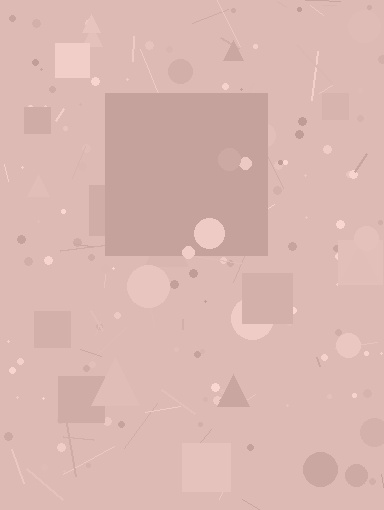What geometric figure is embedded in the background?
A square is embedded in the background.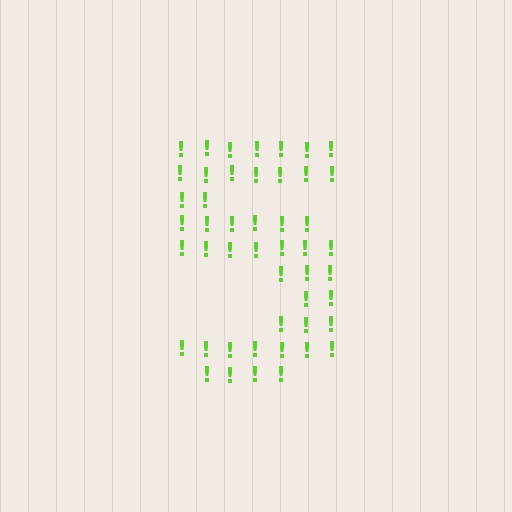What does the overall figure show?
The overall figure shows the digit 5.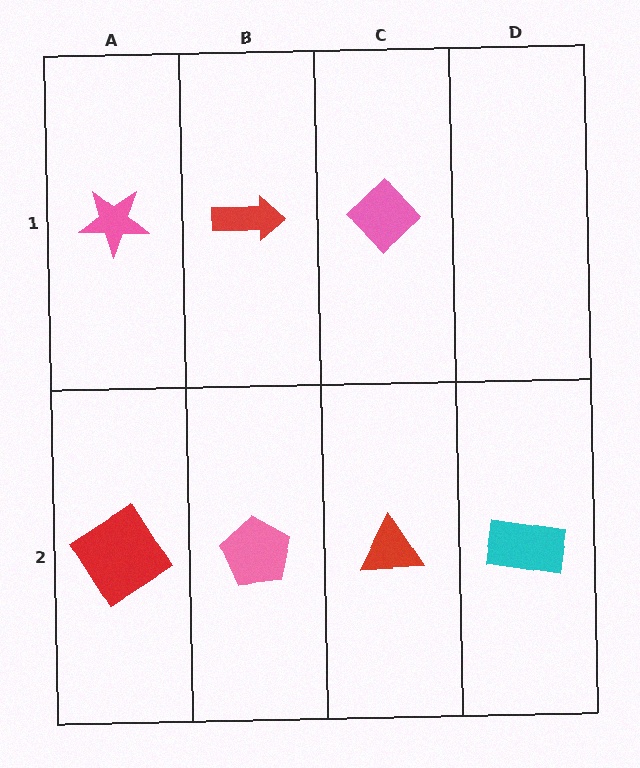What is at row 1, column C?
A pink diamond.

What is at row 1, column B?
A red arrow.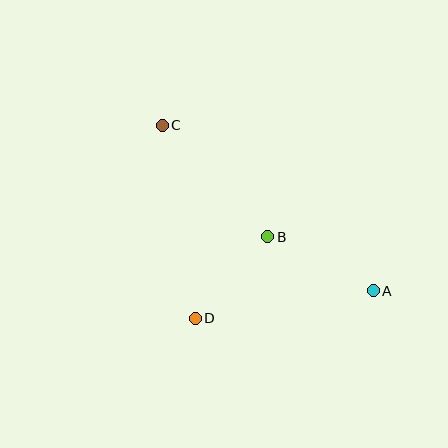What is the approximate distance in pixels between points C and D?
The distance between C and D is approximately 196 pixels.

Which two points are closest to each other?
Points B and D are closest to each other.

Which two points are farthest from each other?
Points A and C are farthest from each other.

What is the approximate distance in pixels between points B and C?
The distance between B and C is approximately 154 pixels.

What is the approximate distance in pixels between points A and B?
The distance between A and B is approximately 118 pixels.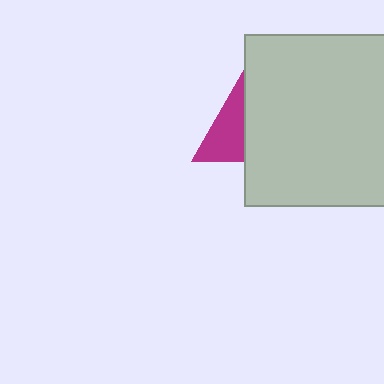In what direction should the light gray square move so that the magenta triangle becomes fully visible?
The light gray square should move right. That is the shortest direction to clear the overlap and leave the magenta triangle fully visible.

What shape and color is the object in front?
The object in front is a light gray square.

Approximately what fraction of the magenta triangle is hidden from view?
Roughly 56% of the magenta triangle is hidden behind the light gray square.